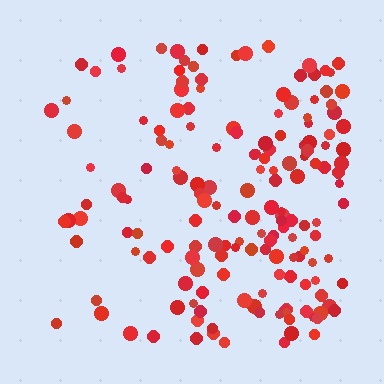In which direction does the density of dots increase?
From left to right, with the right side densest.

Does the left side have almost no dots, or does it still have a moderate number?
Still a moderate number, just noticeably fewer than the right.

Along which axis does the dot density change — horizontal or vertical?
Horizontal.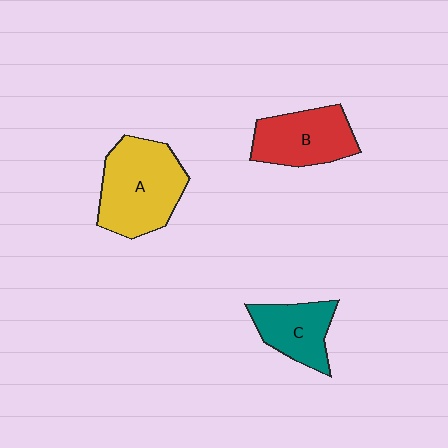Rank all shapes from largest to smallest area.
From largest to smallest: A (yellow), B (red), C (teal).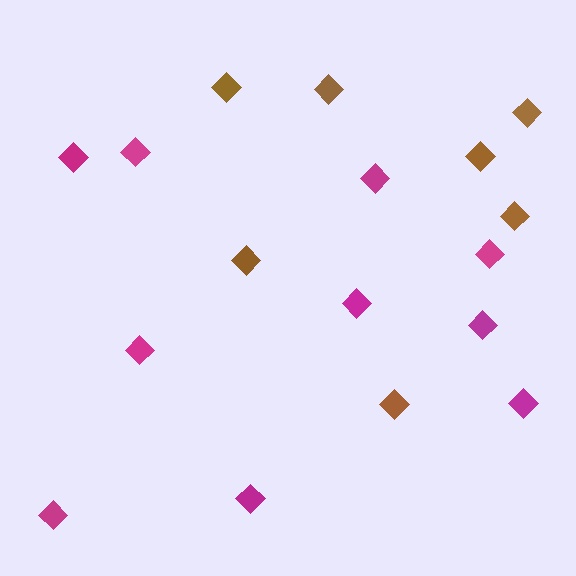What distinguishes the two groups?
There are 2 groups: one group of magenta diamonds (10) and one group of brown diamonds (7).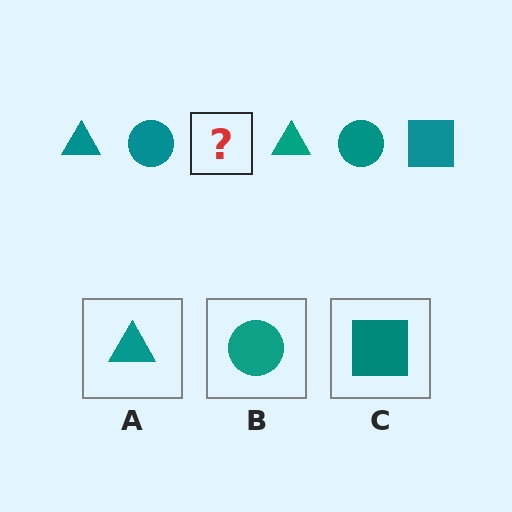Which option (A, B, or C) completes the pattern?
C.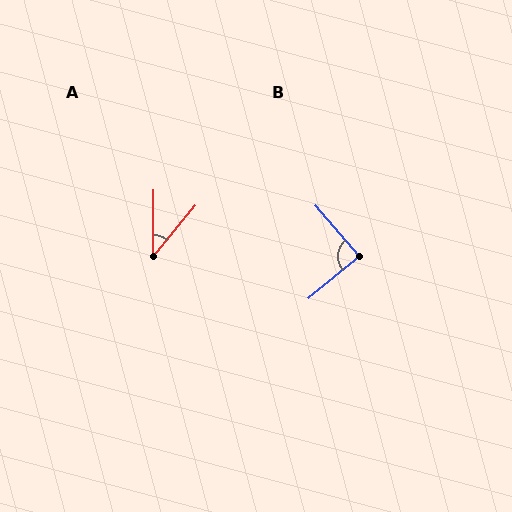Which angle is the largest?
B, at approximately 89 degrees.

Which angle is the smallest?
A, at approximately 38 degrees.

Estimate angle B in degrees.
Approximately 89 degrees.